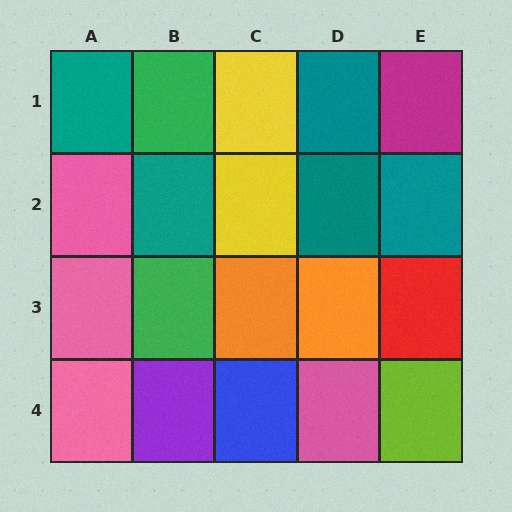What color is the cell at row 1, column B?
Green.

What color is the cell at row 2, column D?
Teal.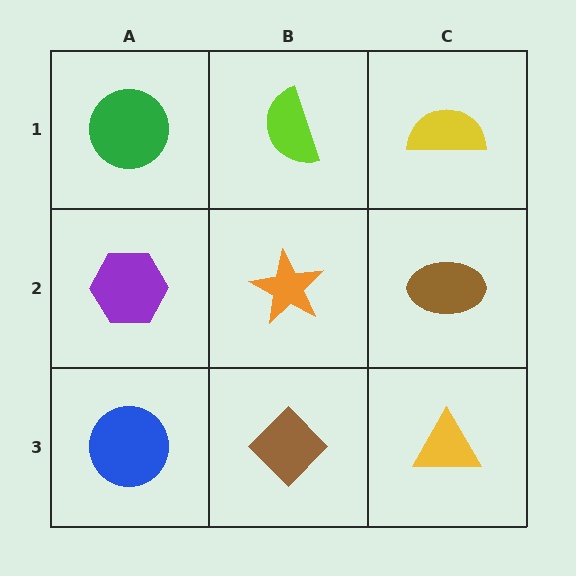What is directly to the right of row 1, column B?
A yellow semicircle.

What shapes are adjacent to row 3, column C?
A brown ellipse (row 2, column C), a brown diamond (row 3, column B).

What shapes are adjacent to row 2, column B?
A lime semicircle (row 1, column B), a brown diamond (row 3, column B), a purple hexagon (row 2, column A), a brown ellipse (row 2, column C).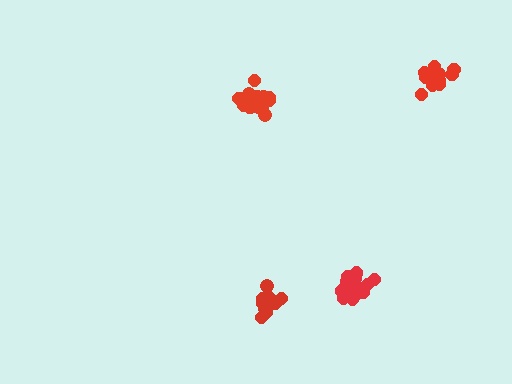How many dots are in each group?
Group 1: 17 dots, Group 2: 20 dots, Group 3: 16 dots, Group 4: 15 dots (68 total).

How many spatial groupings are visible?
There are 4 spatial groupings.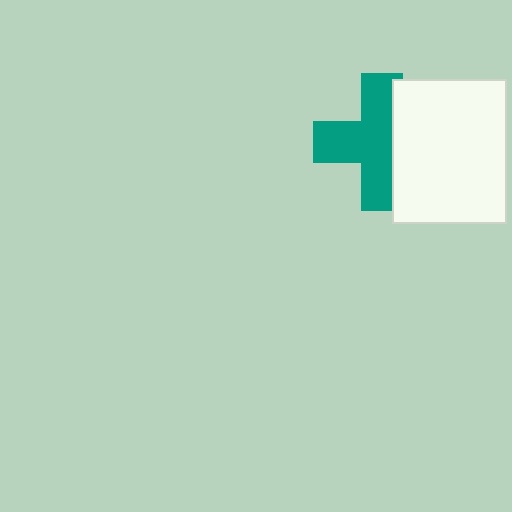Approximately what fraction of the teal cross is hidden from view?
Roughly 36% of the teal cross is hidden behind the white rectangle.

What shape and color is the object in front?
The object in front is a white rectangle.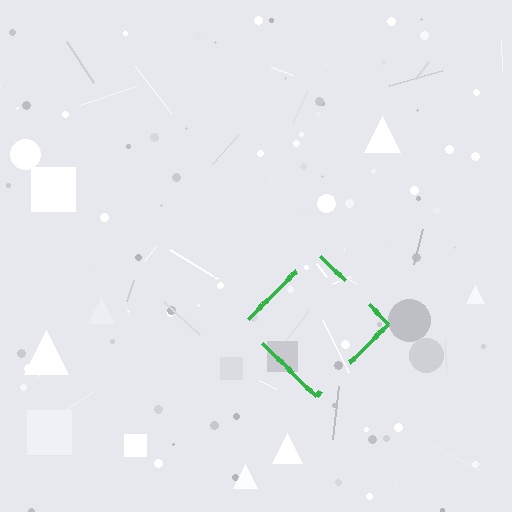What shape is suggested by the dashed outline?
The dashed outline suggests a diamond.